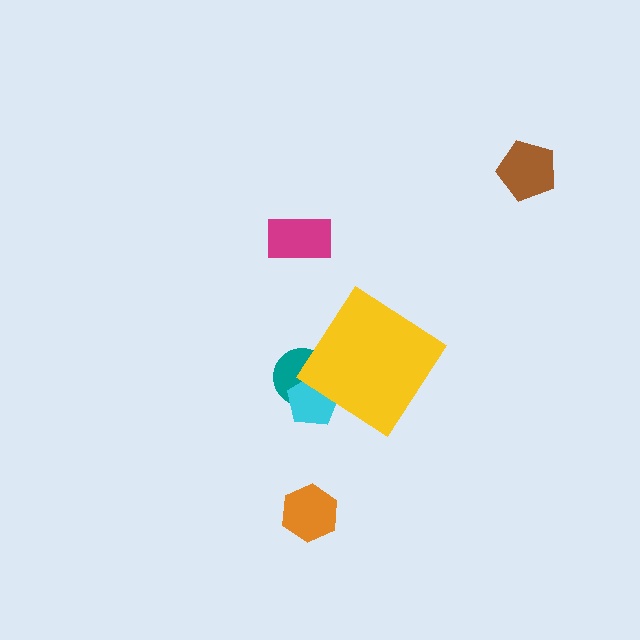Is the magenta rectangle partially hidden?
No, the magenta rectangle is fully visible.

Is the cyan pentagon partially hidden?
Yes, the cyan pentagon is partially hidden behind the yellow diamond.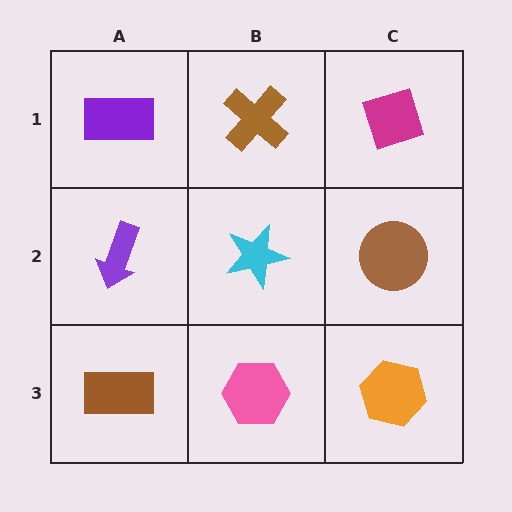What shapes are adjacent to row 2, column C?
A magenta diamond (row 1, column C), an orange hexagon (row 3, column C), a cyan star (row 2, column B).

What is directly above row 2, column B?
A brown cross.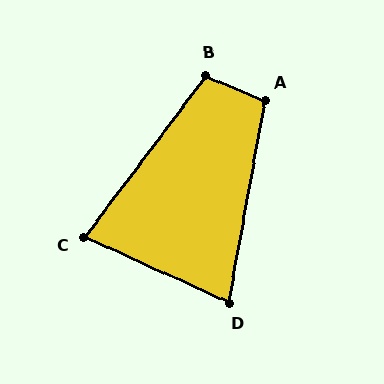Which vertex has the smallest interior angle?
D, at approximately 76 degrees.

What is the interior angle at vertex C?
Approximately 77 degrees (acute).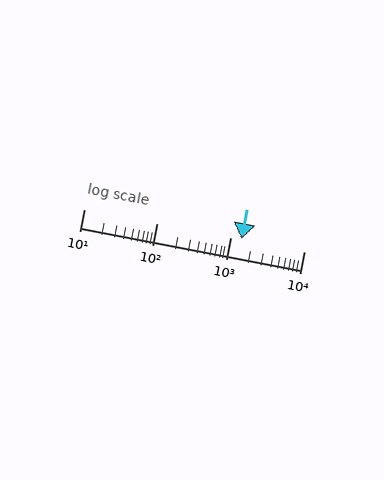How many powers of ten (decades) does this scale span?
The scale spans 3 decades, from 10 to 10000.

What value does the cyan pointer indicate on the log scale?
The pointer indicates approximately 1400.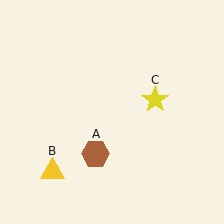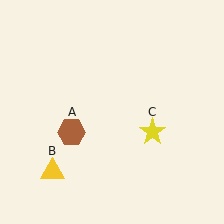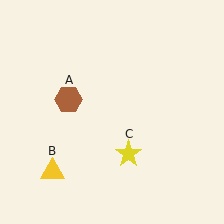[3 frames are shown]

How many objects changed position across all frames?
2 objects changed position: brown hexagon (object A), yellow star (object C).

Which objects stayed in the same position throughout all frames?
Yellow triangle (object B) remained stationary.